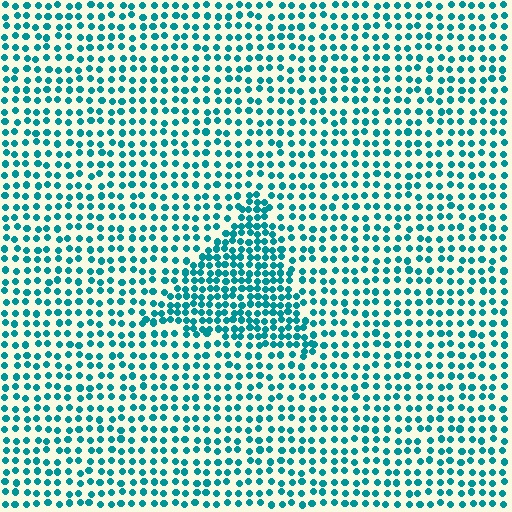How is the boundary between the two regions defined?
The boundary is defined by a change in element density (approximately 1.8x ratio). All elements are the same color, size, and shape.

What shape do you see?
I see a triangle.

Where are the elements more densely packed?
The elements are more densely packed inside the triangle boundary.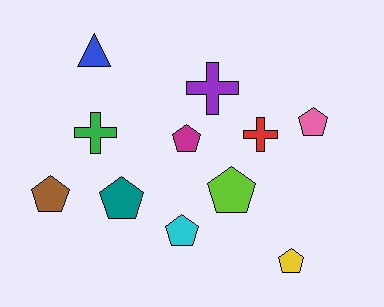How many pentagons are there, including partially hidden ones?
There are 7 pentagons.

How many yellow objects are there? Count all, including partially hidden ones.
There is 1 yellow object.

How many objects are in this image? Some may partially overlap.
There are 11 objects.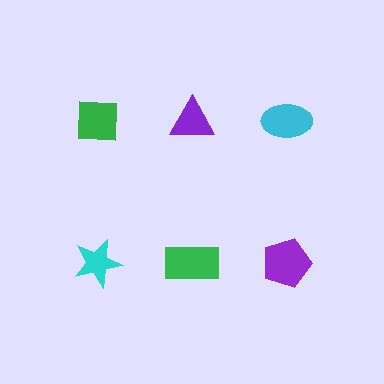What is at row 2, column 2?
A green rectangle.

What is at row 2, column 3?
A purple pentagon.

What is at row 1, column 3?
A cyan ellipse.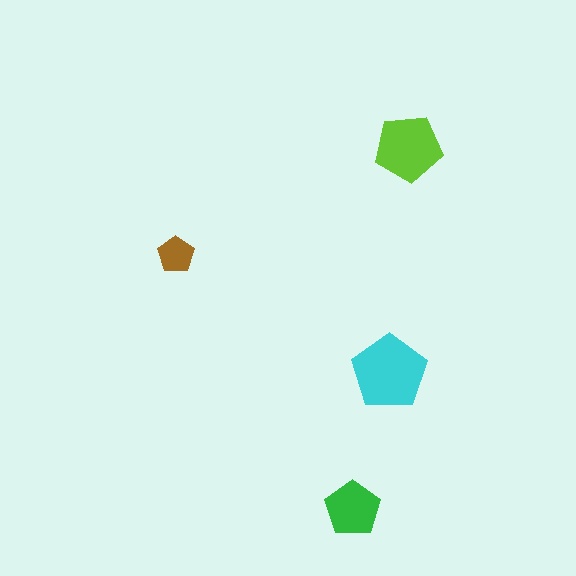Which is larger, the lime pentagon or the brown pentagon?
The lime one.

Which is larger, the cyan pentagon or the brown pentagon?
The cyan one.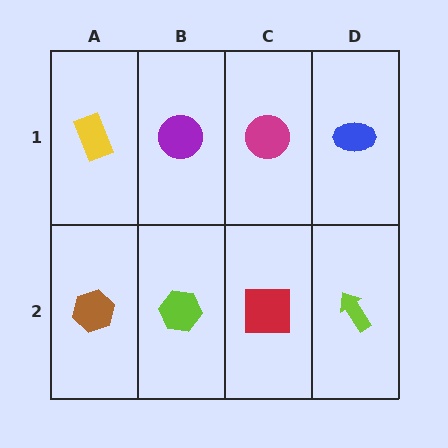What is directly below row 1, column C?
A red square.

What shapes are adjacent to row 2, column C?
A magenta circle (row 1, column C), a lime hexagon (row 2, column B), a lime arrow (row 2, column D).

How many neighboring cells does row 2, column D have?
2.